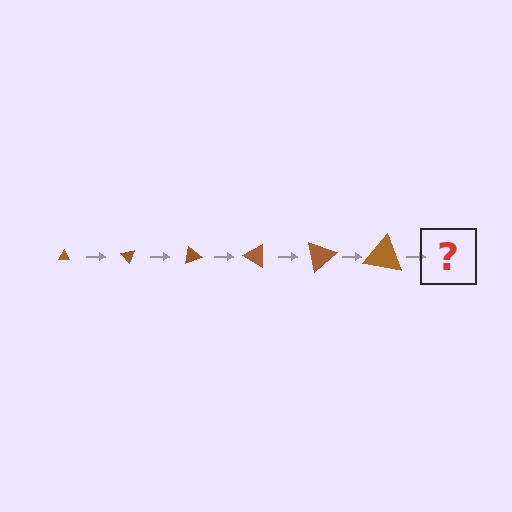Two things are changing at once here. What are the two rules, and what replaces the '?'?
The two rules are that the triangle grows larger each step and it rotates 50 degrees each step. The '?' should be a triangle, larger than the previous one and rotated 300 degrees from the start.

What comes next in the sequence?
The next element should be a triangle, larger than the previous one and rotated 300 degrees from the start.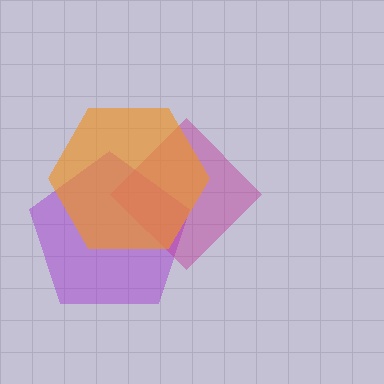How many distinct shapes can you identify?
There are 3 distinct shapes: a purple pentagon, a magenta diamond, an orange hexagon.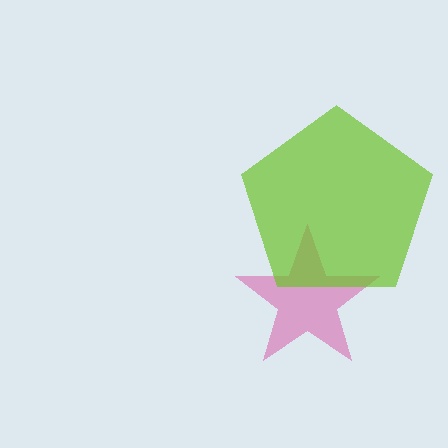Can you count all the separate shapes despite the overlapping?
Yes, there are 2 separate shapes.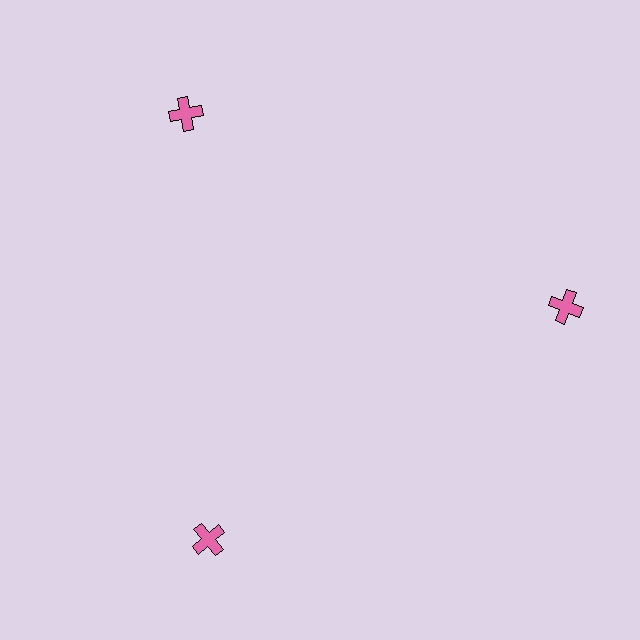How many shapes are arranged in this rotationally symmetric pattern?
There are 3 shapes, arranged in 3 groups of 1.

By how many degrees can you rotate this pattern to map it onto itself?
The pattern maps onto itself every 120 degrees of rotation.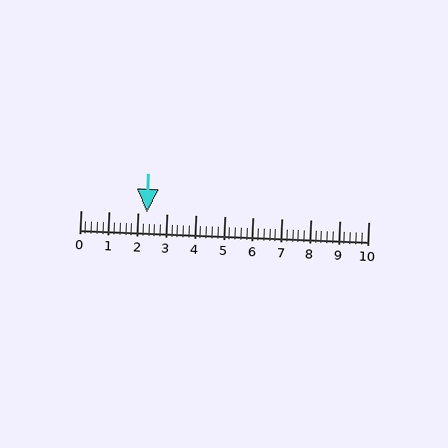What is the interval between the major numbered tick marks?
The major tick marks are spaced 1 units apart.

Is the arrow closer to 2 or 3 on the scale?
The arrow is closer to 2.